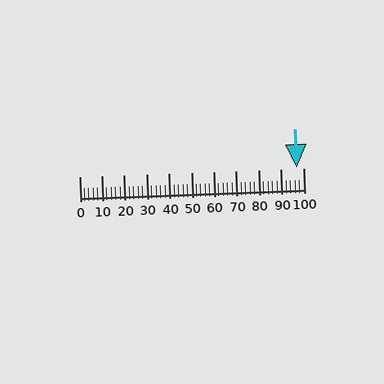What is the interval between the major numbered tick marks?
The major tick marks are spaced 10 units apart.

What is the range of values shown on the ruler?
The ruler shows values from 0 to 100.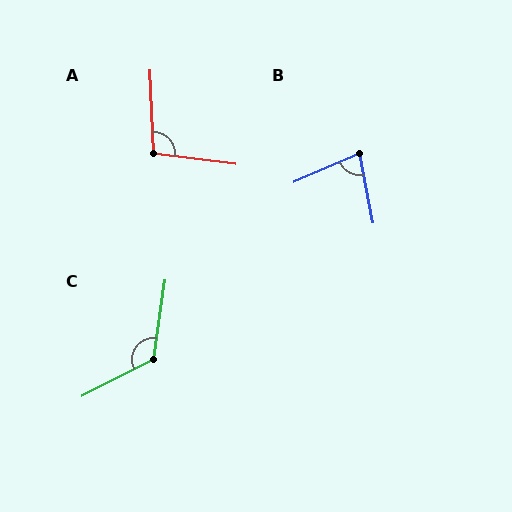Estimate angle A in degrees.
Approximately 100 degrees.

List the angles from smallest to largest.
B (77°), A (100°), C (125°).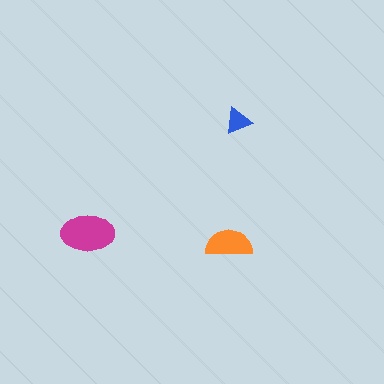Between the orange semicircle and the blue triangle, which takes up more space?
The orange semicircle.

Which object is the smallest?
The blue triangle.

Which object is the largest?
The magenta ellipse.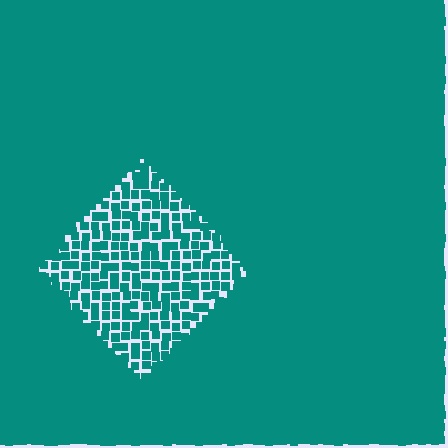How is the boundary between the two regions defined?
The boundary is defined by a change in element density (approximately 2.5x ratio). All elements are the same color, size, and shape.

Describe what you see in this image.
The image contains small teal elements arranged at two different densities. A diamond-shaped region is visible where the elements are less densely packed than the surrounding area.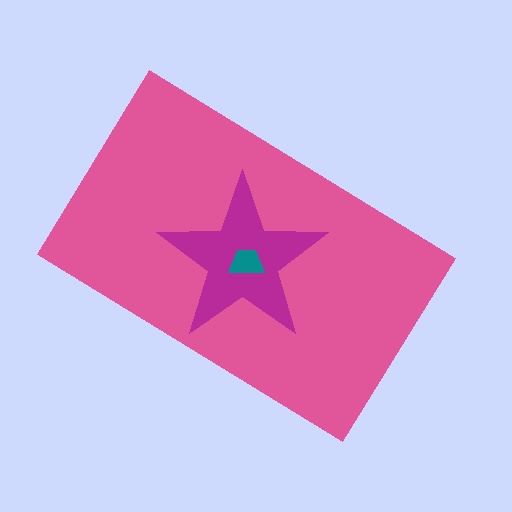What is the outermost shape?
The pink rectangle.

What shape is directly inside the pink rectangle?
The magenta star.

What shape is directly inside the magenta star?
The teal trapezoid.